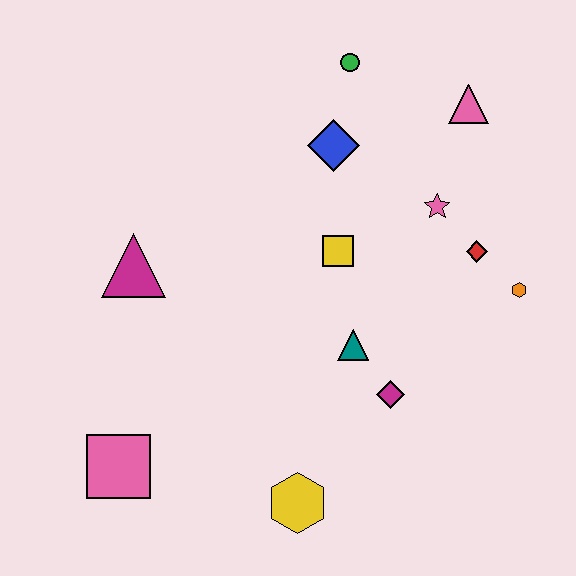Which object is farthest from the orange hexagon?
The pink square is farthest from the orange hexagon.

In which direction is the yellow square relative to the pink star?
The yellow square is to the left of the pink star.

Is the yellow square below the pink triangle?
Yes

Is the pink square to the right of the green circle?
No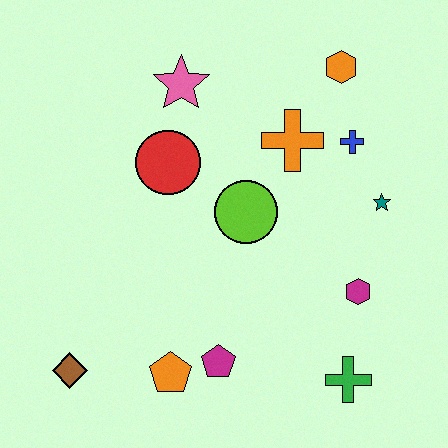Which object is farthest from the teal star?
The brown diamond is farthest from the teal star.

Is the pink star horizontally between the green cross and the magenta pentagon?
No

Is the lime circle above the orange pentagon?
Yes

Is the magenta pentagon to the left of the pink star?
No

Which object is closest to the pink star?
The red circle is closest to the pink star.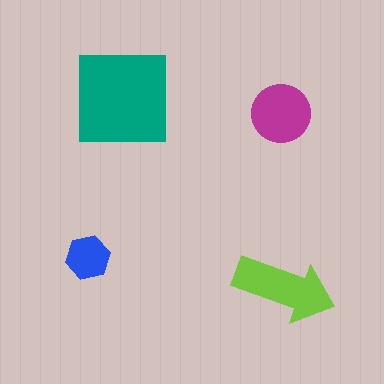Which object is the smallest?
The blue hexagon.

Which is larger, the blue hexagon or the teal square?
The teal square.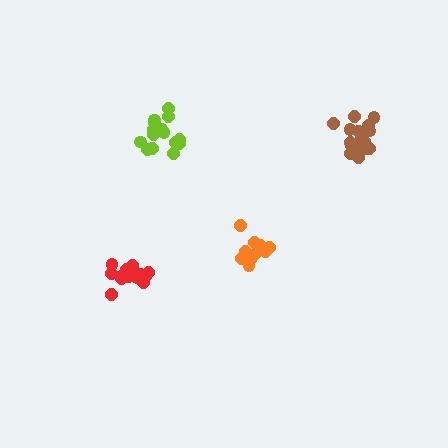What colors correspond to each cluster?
The clusters are colored: orange, lime, red, brown.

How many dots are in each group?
Group 1: 11 dots, Group 2: 16 dots, Group 3: 15 dots, Group 4: 16 dots (58 total).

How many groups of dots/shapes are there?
There are 4 groups.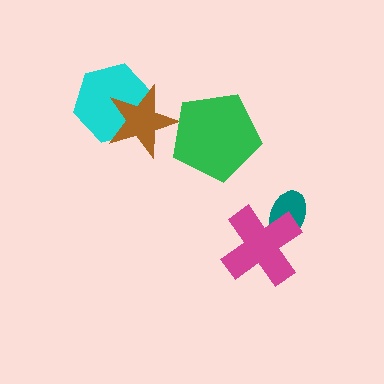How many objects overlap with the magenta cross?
1 object overlaps with the magenta cross.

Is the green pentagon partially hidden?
No, no other shape covers it.